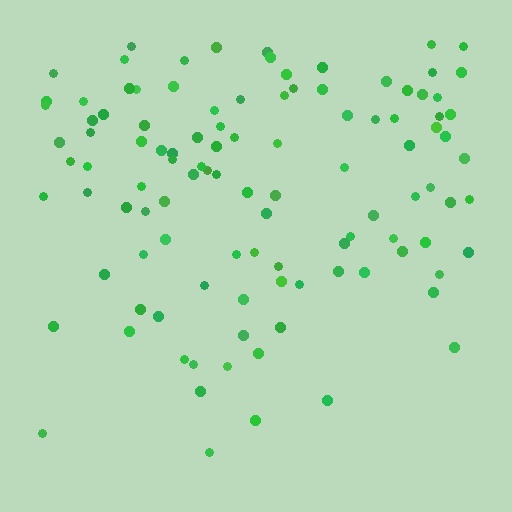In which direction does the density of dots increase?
From bottom to top, with the top side densest.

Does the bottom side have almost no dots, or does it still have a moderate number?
Still a moderate number, just noticeably fewer than the top.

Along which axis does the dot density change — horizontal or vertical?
Vertical.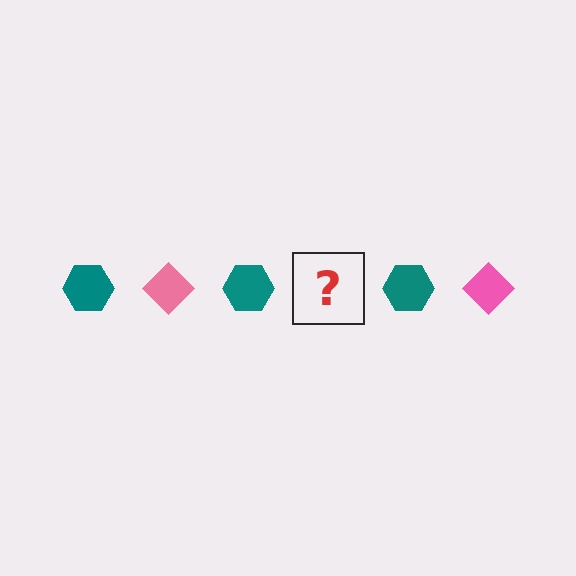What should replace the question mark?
The question mark should be replaced with a pink diamond.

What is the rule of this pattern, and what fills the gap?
The rule is that the pattern alternates between teal hexagon and pink diamond. The gap should be filled with a pink diamond.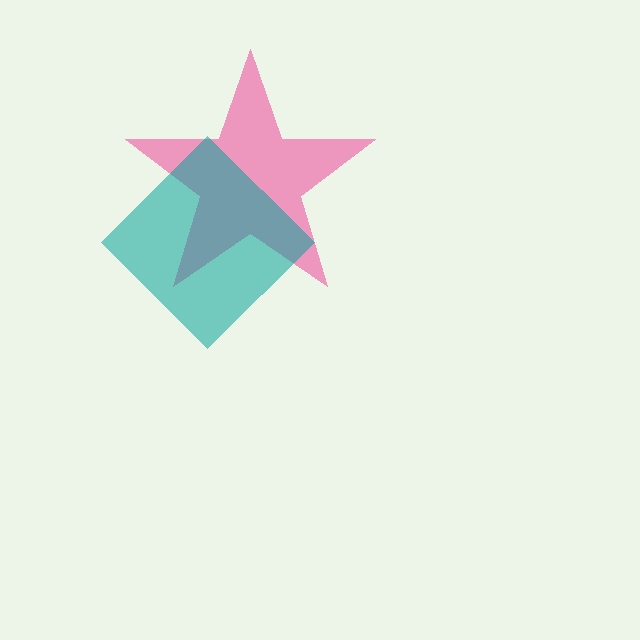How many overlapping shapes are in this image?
There are 2 overlapping shapes in the image.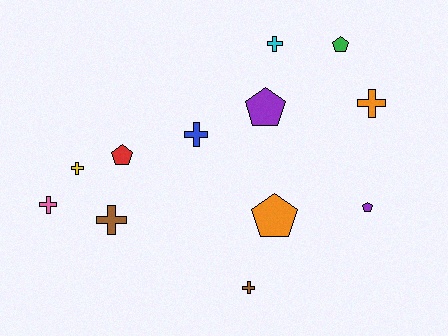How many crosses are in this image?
There are 7 crosses.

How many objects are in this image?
There are 12 objects.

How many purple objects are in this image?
There are 2 purple objects.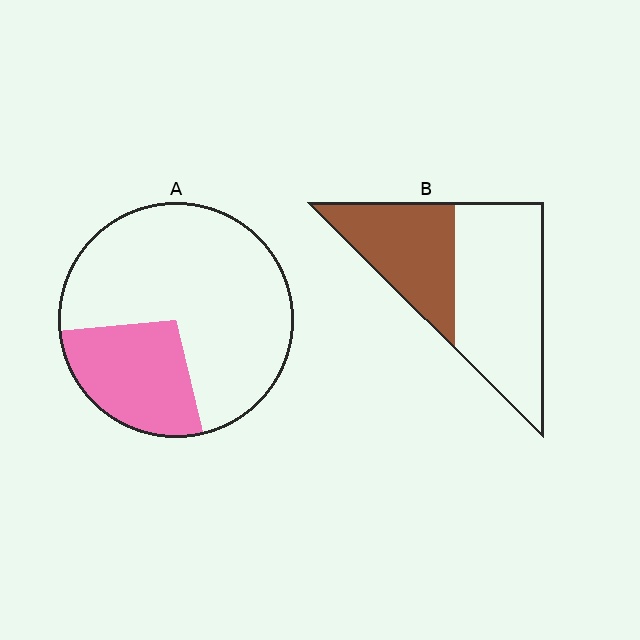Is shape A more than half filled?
No.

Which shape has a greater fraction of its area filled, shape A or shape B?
Shape B.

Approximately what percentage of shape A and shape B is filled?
A is approximately 25% and B is approximately 40%.